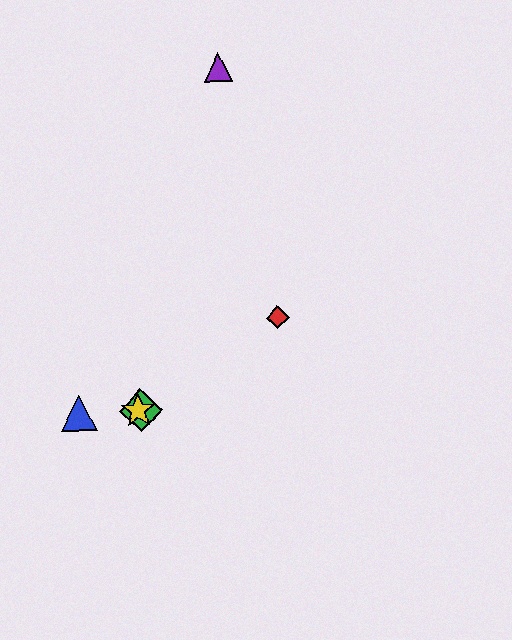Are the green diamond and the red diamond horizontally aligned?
No, the green diamond is at y≈410 and the red diamond is at y≈318.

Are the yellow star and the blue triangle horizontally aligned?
Yes, both are at y≈411.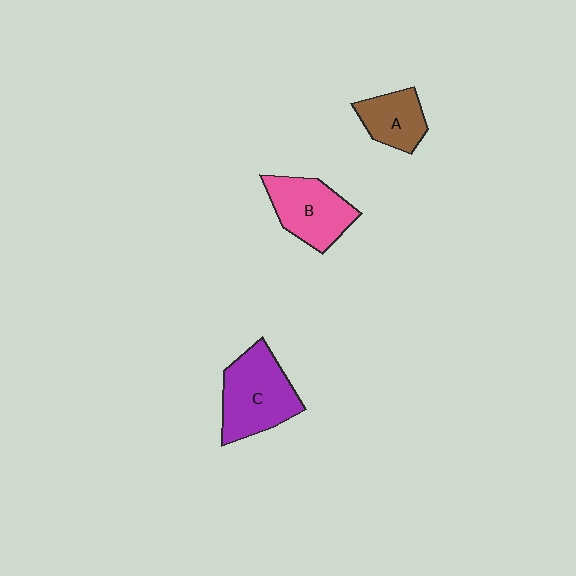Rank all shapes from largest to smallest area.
From largest to smallest: C (purple), B (pink), A (brown).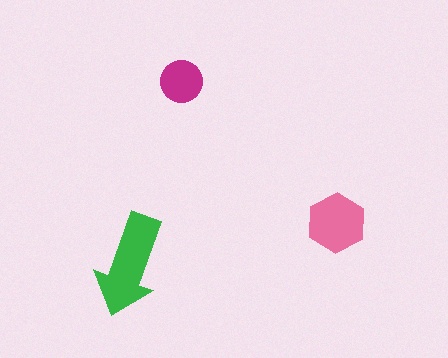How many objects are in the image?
There are 3 objects in the image.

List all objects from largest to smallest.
The green arrow, the pink hexagon, the magenta circle.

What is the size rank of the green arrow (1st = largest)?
1st.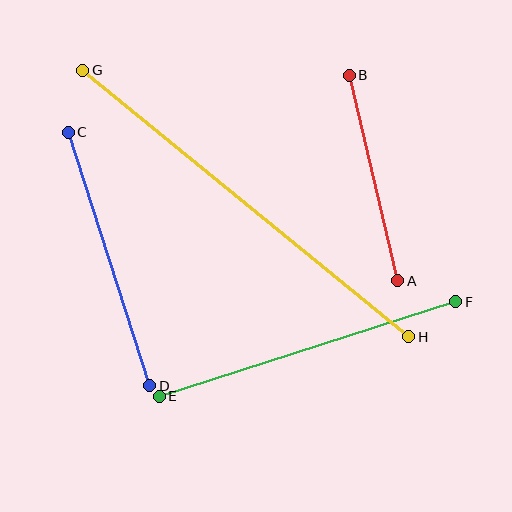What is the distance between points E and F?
The distance is approximately 311 pixels.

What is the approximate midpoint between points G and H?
The midpoint is at approximately (246, 203) pixels.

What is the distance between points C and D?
The distance is approximately 267 pixels.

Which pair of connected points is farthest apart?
Points G and H are farthest apart.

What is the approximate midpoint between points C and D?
The midpoint is at approximately (109, 259) pixels.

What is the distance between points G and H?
The distance is approximately 421 pixels.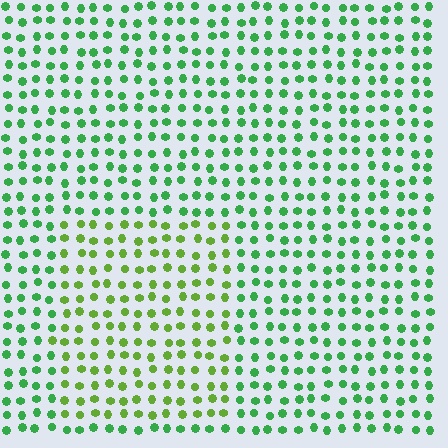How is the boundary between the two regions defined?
The boundary is defined purely by a slight shift in hue (about 34 degrees). Spacing, size, and orientation are identical on both sides.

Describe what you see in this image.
The image is filled with small green elements in a uniform arrangement. A rectangle-shaped region is visible where the elements are tinted to a slightly different hue, forming a subtle color boundary.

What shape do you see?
I see a rectangle.